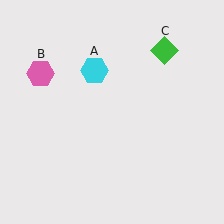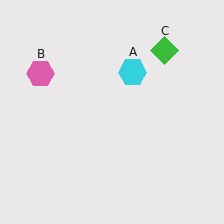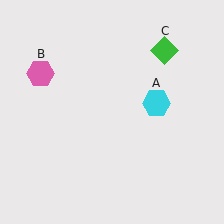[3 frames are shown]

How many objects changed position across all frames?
1 object changed position: cyan hexagon (object A).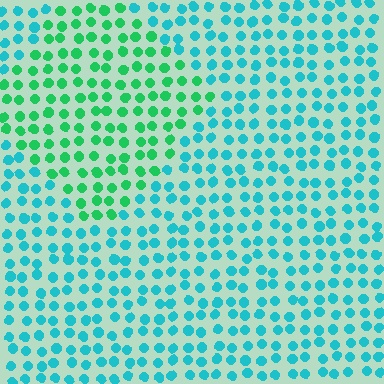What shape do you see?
I see a diamond.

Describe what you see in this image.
The image is filled with small cyan elements in a uniform arrangement. A diamond-shaped region is visible where the elements are tinted to a slightly different hue, forming a subtle color boundary.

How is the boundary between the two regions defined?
The boundary is defined purely by a slight shift in hue (about 42 degrees). Spacing, size, and orientation are identical on both sides.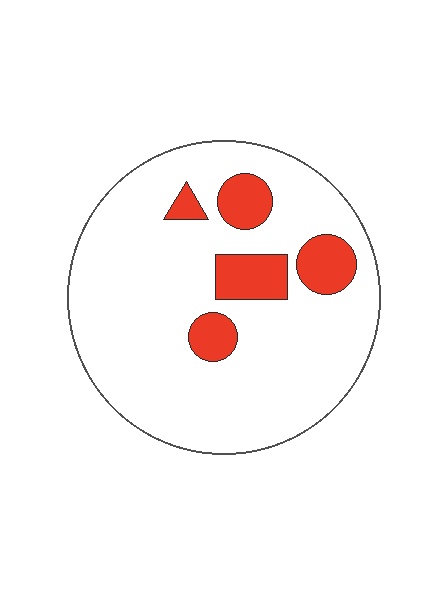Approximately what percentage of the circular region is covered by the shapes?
Approximately 15%.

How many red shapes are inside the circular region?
5.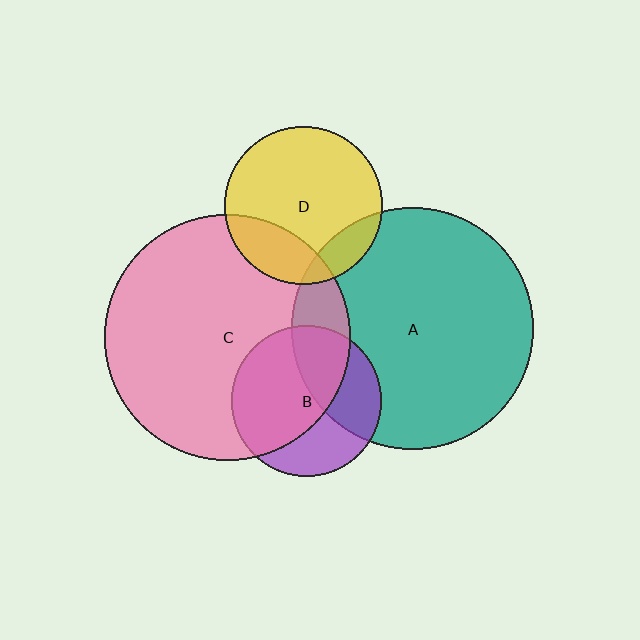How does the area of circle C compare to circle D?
Approximately 2.4 times.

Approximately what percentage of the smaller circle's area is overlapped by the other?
Approximately 25%.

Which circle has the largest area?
Circle C (pink).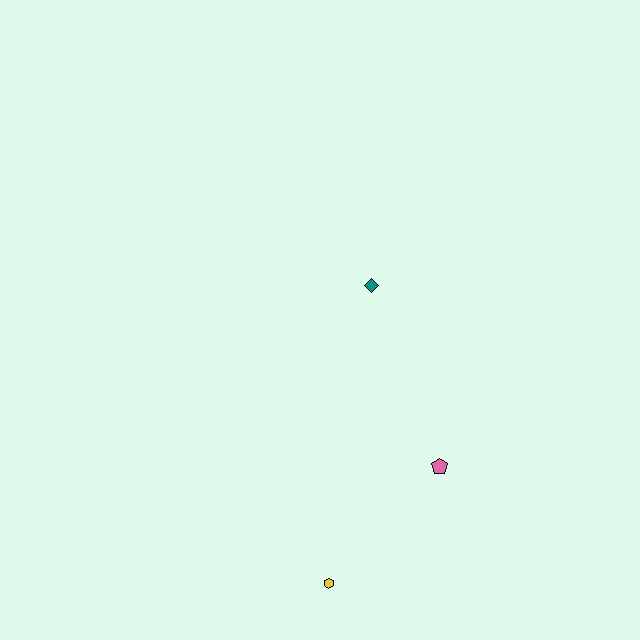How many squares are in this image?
There are no squares.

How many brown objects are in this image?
There are no brown objects.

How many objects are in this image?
There are 3 objects.